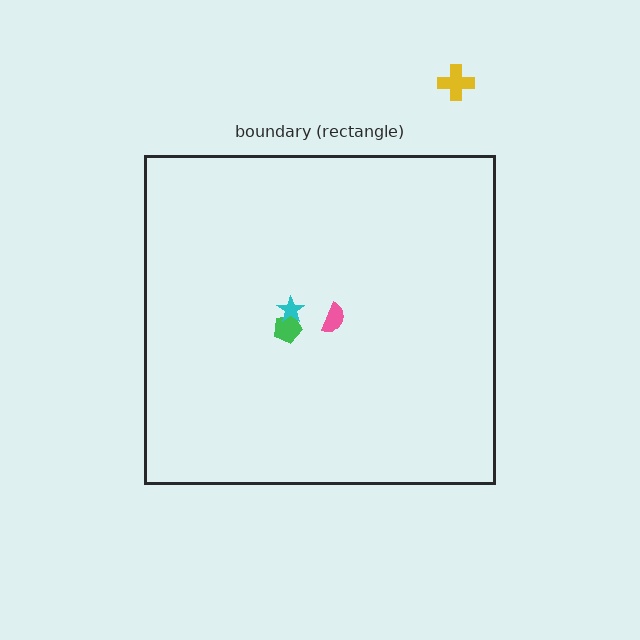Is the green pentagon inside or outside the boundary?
Inside.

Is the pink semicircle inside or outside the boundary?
Inside.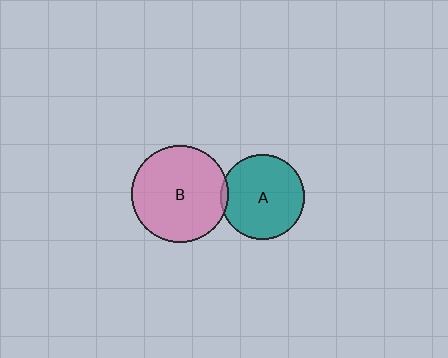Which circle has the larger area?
Circle B (pink).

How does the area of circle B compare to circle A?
Approximately 1.3 times.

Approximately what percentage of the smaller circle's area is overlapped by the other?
Approximately 5%.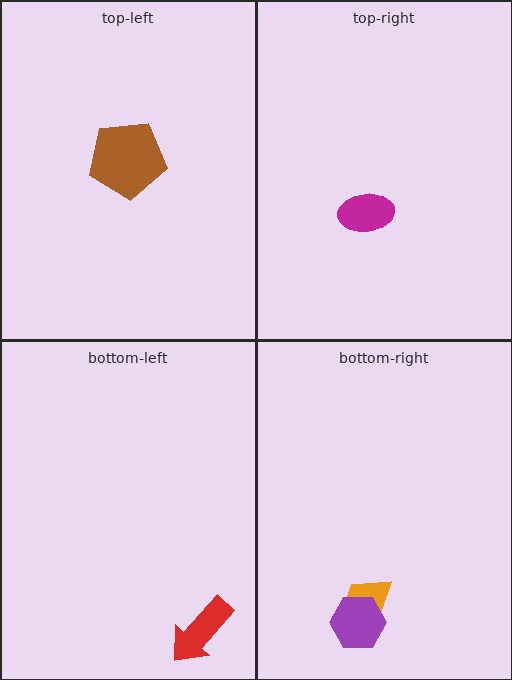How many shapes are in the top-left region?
1.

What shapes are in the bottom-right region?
The orange trapezoid, the purple hexagon.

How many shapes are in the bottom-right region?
2.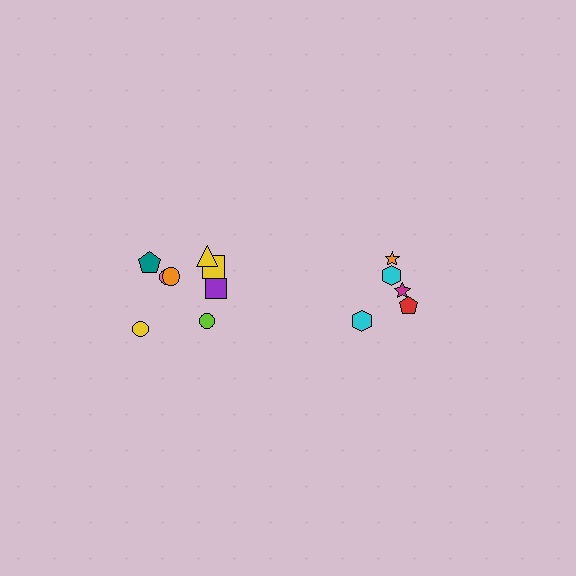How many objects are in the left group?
There are 8 objects.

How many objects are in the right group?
There are 5 objects.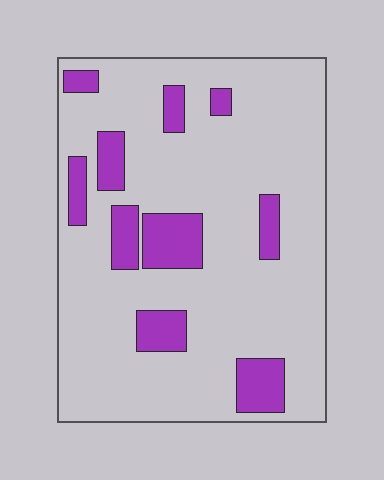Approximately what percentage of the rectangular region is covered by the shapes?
Approximately 15%.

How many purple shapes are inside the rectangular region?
10.